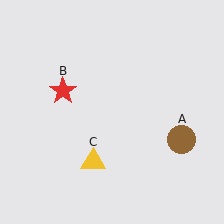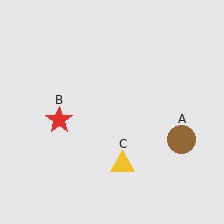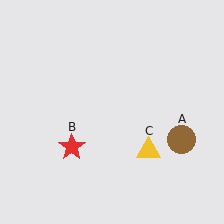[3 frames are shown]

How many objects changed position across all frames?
2 objects changed position: red star (object B), yellow triangle (object C).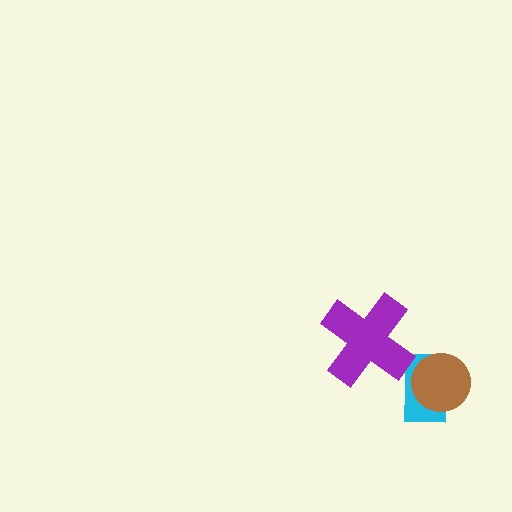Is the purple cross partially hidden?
No, no other shape covers it.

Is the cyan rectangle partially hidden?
Yes, it is partially covered by another shape.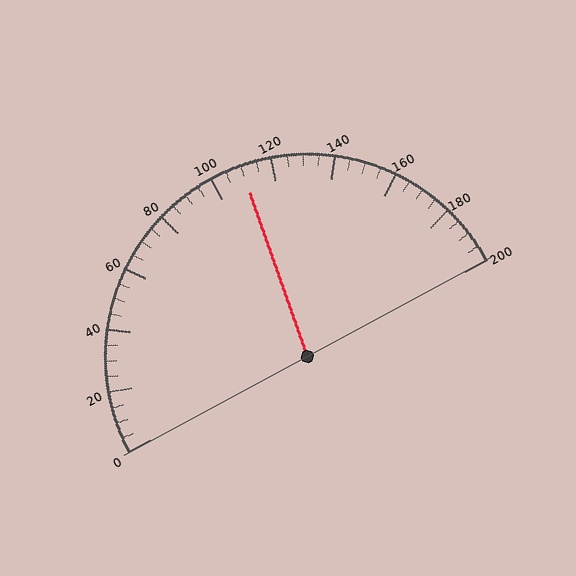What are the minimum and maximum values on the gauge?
The gauge ranges from 0 to 200.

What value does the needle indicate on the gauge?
The needle indicates approximately 110.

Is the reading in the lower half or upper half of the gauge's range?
The reading is in the upper half of the range (0 to 200).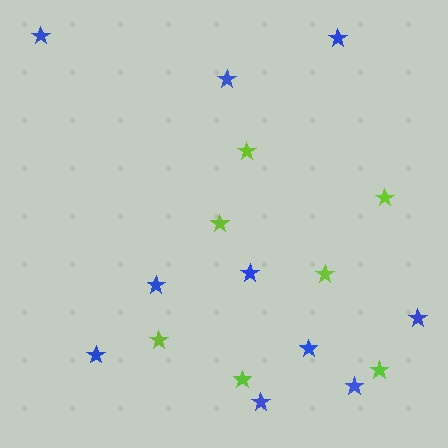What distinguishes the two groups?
There are 2 groups: one group of blue stars (10) and one group of lime stars (7).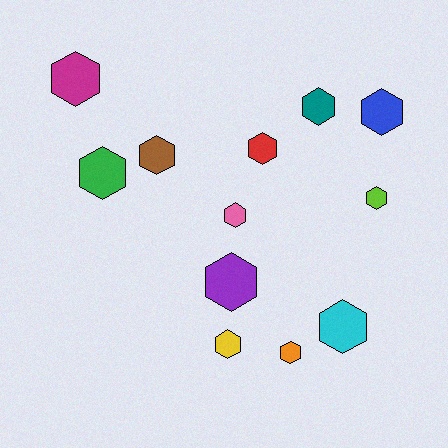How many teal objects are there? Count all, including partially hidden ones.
There is 1 teal object.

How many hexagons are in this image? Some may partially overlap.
There are 12 hexagons.